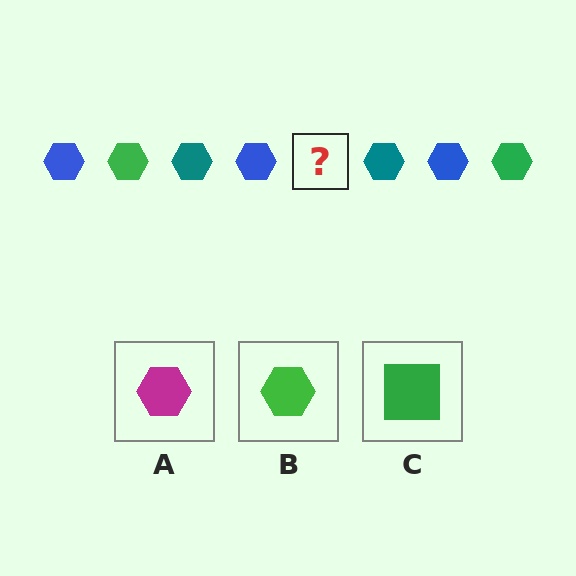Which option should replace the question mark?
Option B.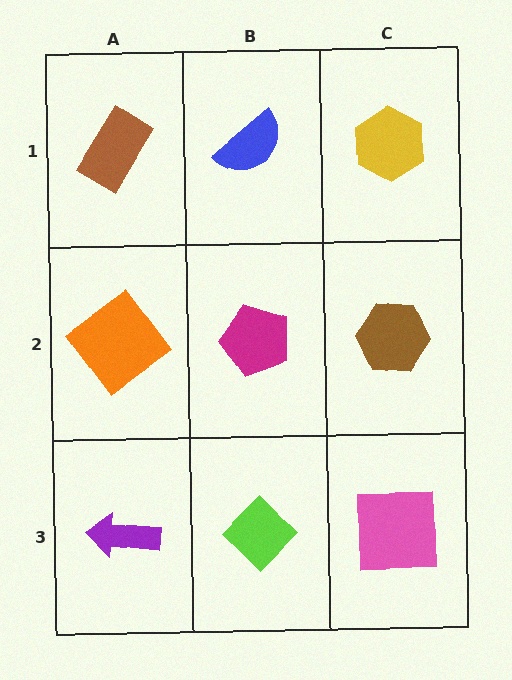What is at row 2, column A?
An orange diamond.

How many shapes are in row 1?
3 shapes.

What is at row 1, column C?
A yellow hexagon.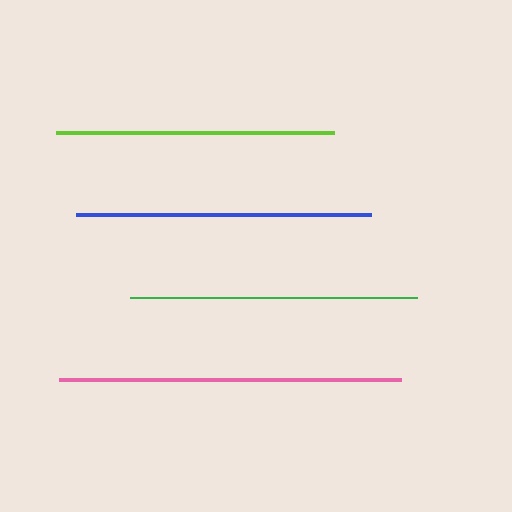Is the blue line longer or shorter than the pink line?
The pink line is longer than the blue line.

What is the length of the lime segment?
The lime segment is approximately 279 pixels long.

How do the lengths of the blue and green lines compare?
The blue and green lines are approximately the same length.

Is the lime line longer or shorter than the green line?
The green line is longer than the lime line.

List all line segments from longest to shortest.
From longest to shortest: pink, blue, green, lime.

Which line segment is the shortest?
The lime line is the shortest at approximately 279 pixels.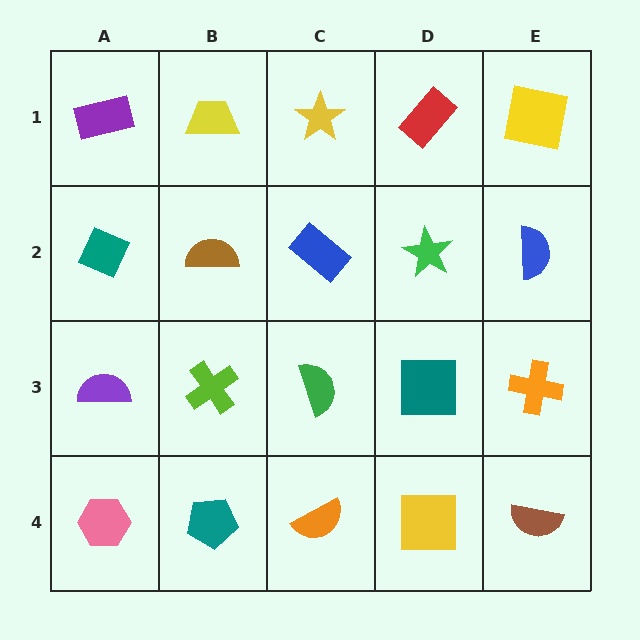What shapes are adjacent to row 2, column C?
A yellow star (row 1, column C), a green semicircle (row 3, column C), a brown semicircle (row 2, column B), a green star (row 2, column D).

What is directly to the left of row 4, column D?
An orange semicircle.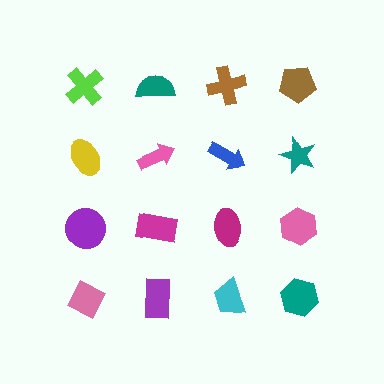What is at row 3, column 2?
A magenta rectangle.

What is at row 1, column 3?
A brown cross.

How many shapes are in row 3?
4 shapes.